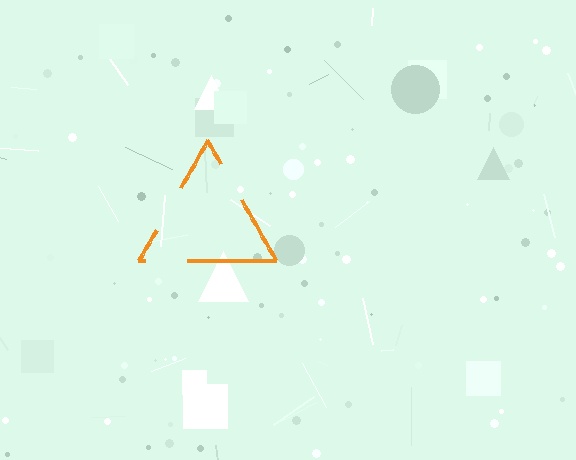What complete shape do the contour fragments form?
The contour fragments form a triangle.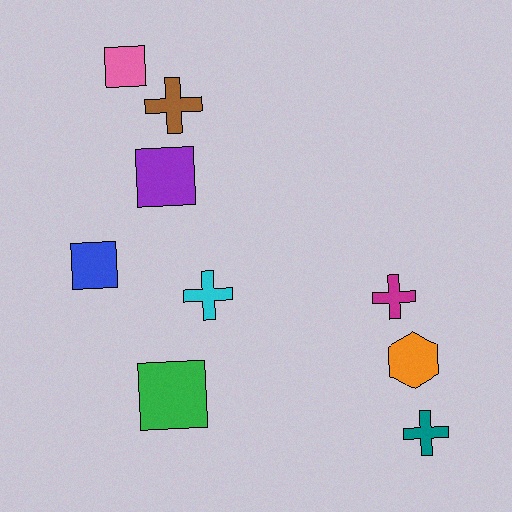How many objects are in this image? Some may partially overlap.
There are 9 objects.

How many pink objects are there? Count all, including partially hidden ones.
There is 1 pink object.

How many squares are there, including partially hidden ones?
There are 4 squares.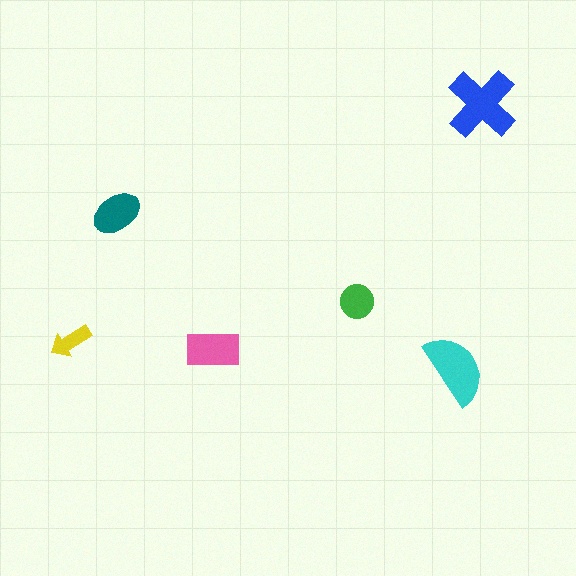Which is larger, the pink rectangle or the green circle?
The pink rectangle.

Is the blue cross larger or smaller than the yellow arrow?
Larger.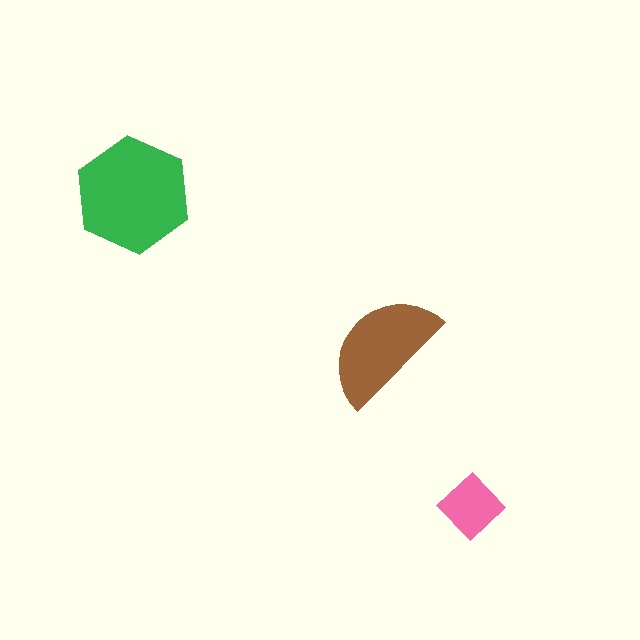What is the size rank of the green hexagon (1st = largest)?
1st.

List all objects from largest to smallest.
The green hexagon, the brown semicircle, the pink diamond.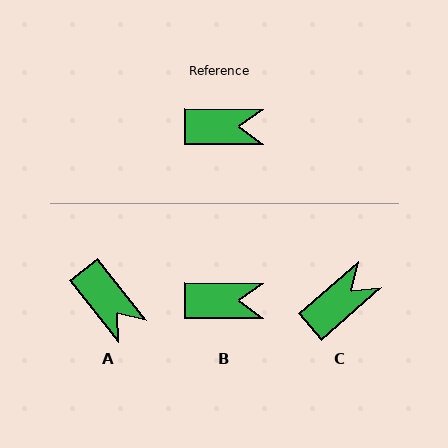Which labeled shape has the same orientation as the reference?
B.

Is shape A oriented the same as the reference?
No, it is off by about 52 degrees.